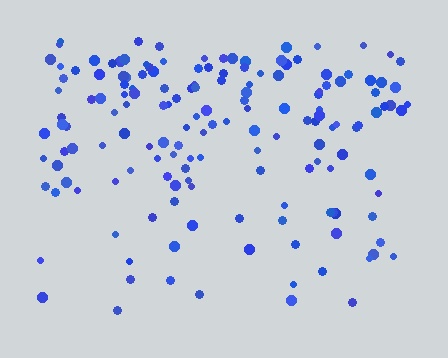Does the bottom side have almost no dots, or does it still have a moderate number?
Still a moderate number, just noticeably fewer than the top.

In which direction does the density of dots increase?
From bottom to top, with the top side densest.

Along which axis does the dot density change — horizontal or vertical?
Vertical.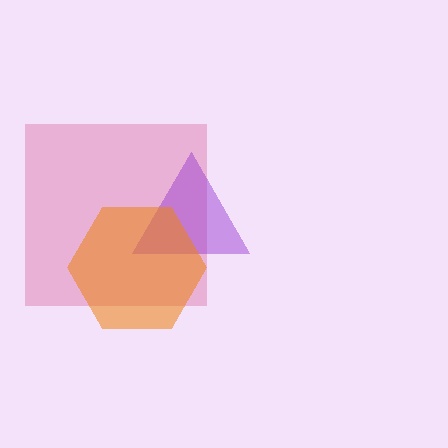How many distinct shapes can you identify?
There are 3 distinct shapes: a pink square, a purple triangle, an orange hexagon.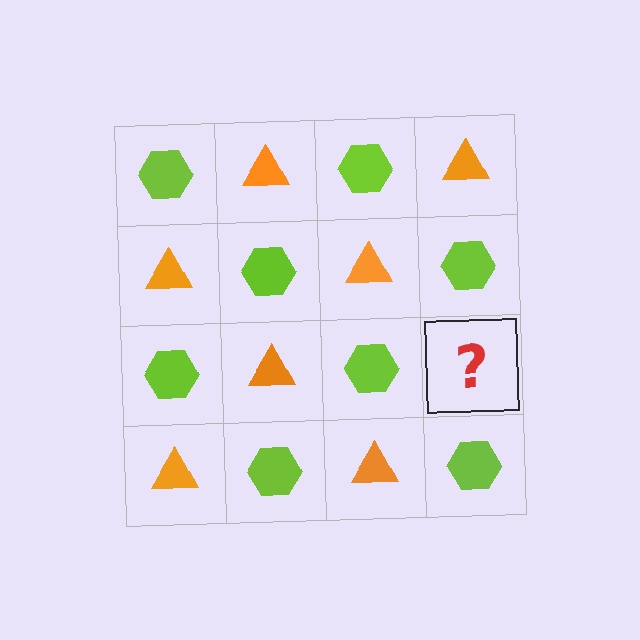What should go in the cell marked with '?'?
The missing cell should contain an orange triangle.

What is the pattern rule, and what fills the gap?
The rule is that it alternates lime hexagon and orange triangle in a checkerboard pattern. The gap should be filled with an orange triangle.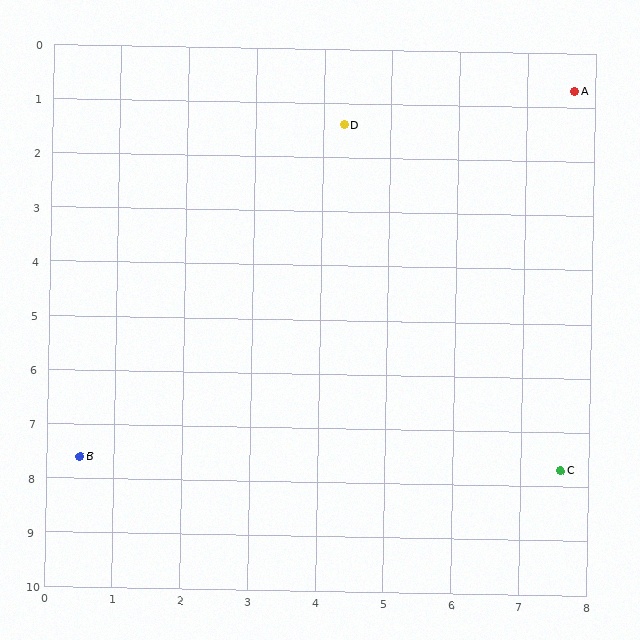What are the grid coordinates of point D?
Point D is at approximately (4.3, 1.4).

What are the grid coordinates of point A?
Point A is at approximately (7.7, 0.7).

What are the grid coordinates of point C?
Point C is at approximately (7.6, 7.7).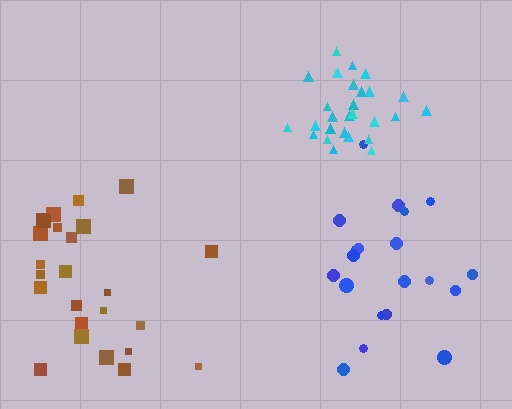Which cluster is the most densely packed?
Cyan.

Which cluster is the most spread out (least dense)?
Brown.